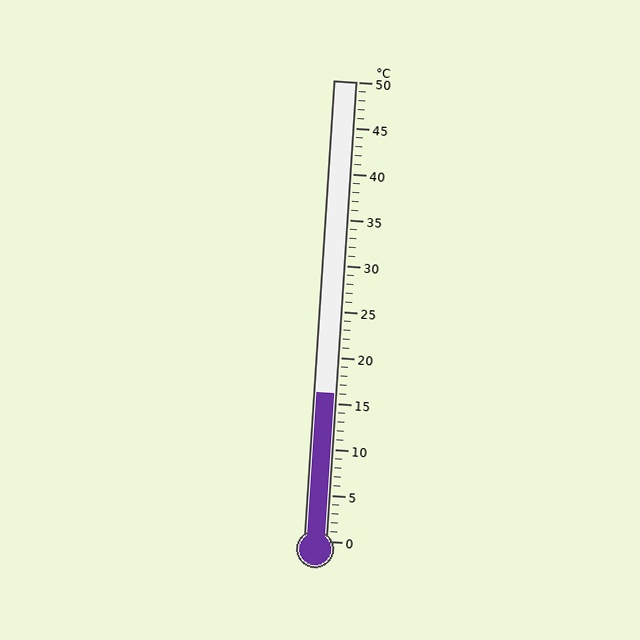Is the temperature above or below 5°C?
The temperature is above 5°C.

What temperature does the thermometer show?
The thermometer shows approximately 16°C.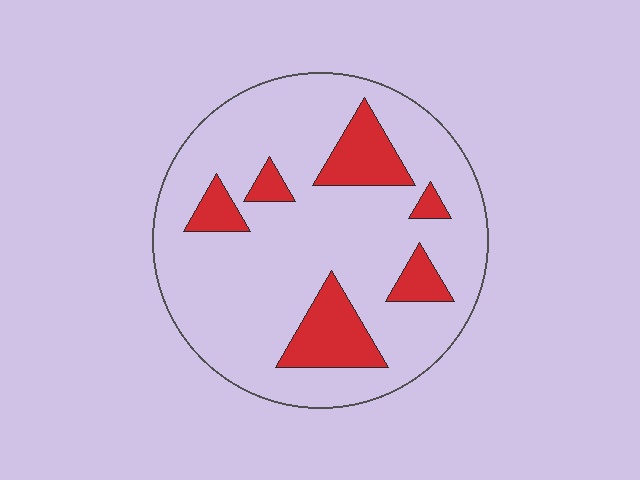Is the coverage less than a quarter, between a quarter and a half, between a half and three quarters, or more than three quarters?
Less than a quarter.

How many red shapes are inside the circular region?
6.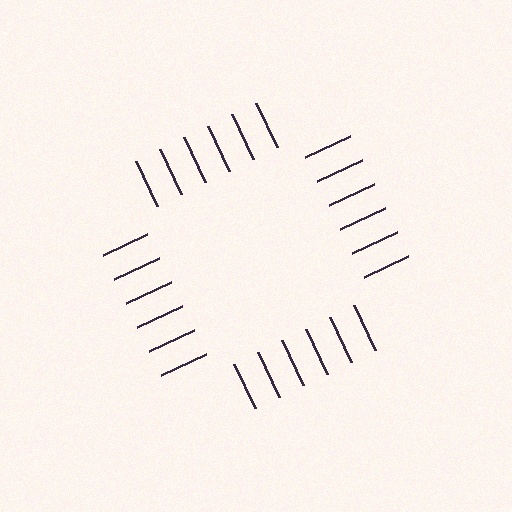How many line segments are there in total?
24 — 6 along each of the 4 edges.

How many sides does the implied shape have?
4 sides — the line-ends trace a square.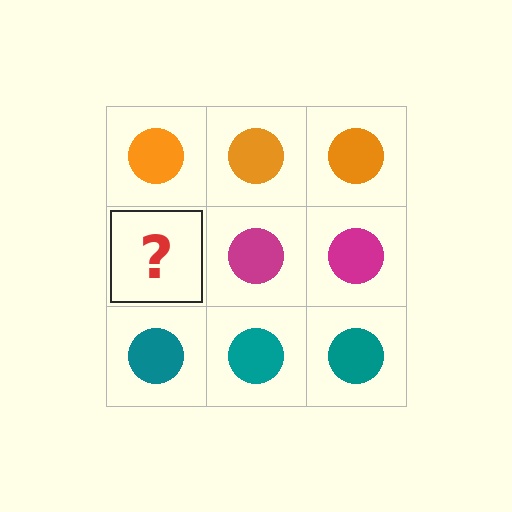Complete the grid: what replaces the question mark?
The question mark should be replaced with a magenta circle.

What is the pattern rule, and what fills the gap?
The rule is that each row has a consistent color. The gap should be filled with a magenta circle.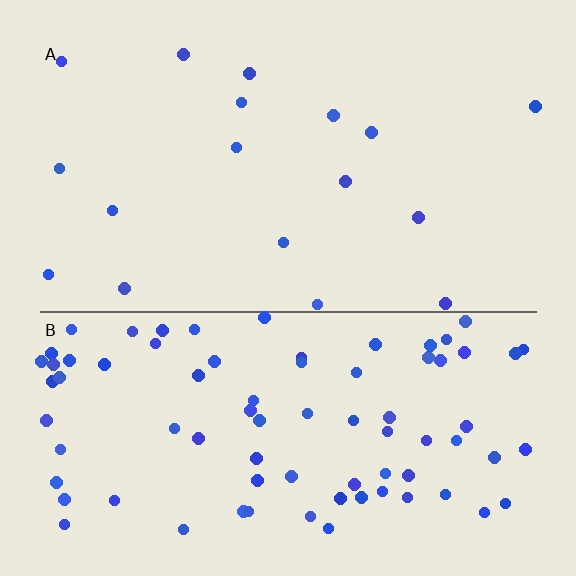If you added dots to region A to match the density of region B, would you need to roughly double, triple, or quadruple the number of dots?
Approximately quadruple.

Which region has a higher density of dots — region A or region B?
B (the bottom).